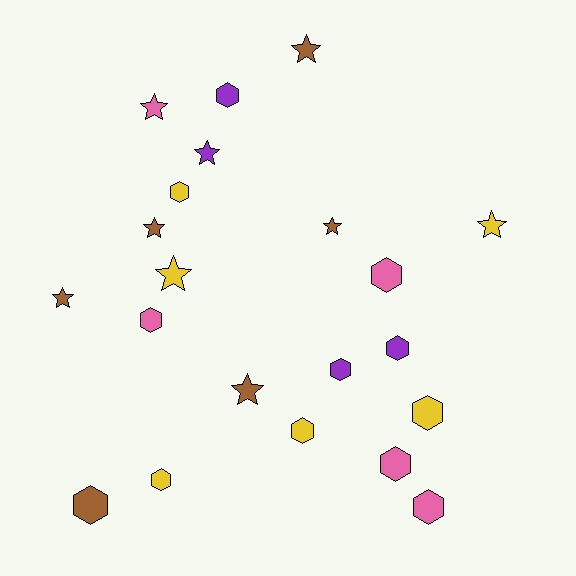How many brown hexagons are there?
There is 1 brown hexagon.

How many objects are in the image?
There are 21 objects.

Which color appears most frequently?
Yellow, with 6 objects.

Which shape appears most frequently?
Hexagon, with 12 objects.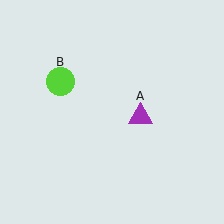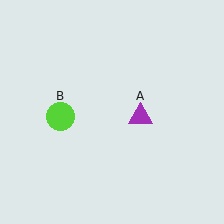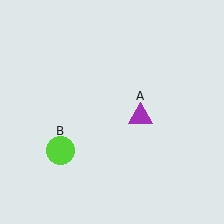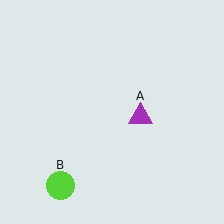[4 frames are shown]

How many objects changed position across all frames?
1 object changed position: lime circle (object B).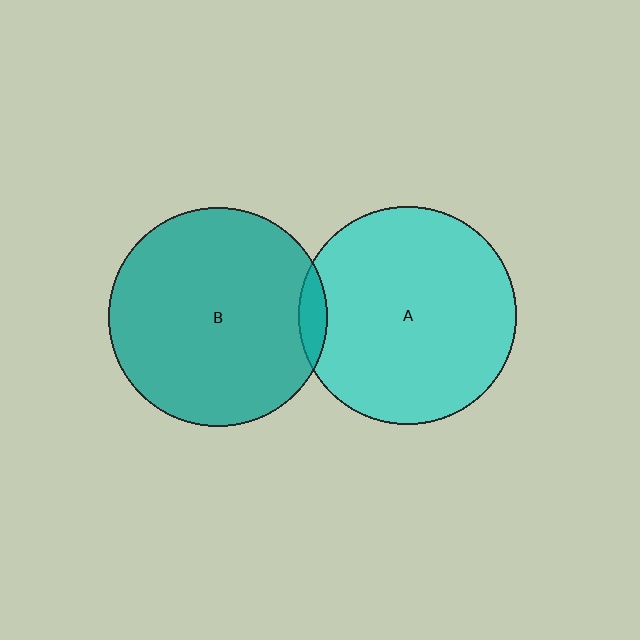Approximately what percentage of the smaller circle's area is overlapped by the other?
Approximately 5%.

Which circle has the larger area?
Circle B (teal).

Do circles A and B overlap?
Yes.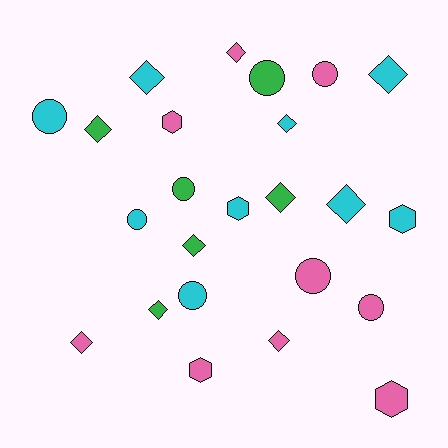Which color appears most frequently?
Pink, with 9 objects.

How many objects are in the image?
There are 24 objects.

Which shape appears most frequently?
Diamond, with 11 objects.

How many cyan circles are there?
There are 3 cyan circles.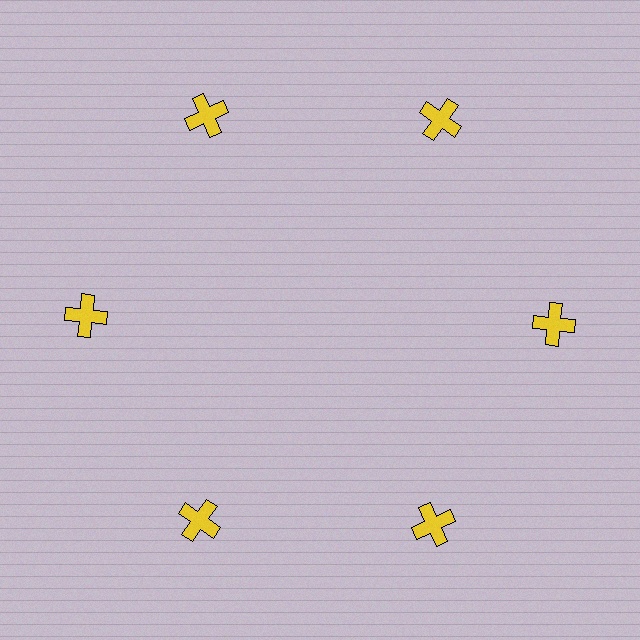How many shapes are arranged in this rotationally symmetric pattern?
There are 6 shapes, arranged in 6 groups of 1.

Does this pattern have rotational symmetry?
Yes, this pattern has 6-fold rotational symmetry. It looks the same after rotating 60 degrees around the center.